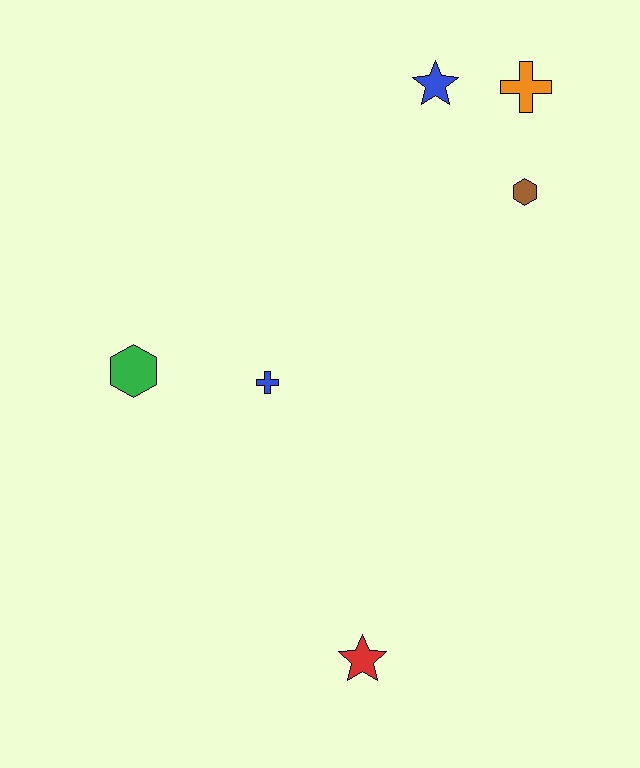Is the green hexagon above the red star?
Yes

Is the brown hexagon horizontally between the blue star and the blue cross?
No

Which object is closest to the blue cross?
The green hexagon is closest to the blue cross.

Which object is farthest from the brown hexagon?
The red star is farthest from the brown hexagon.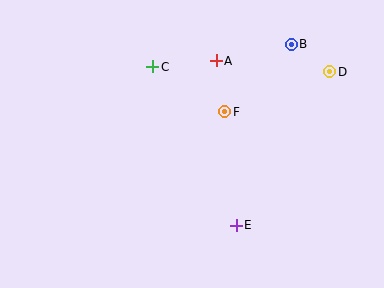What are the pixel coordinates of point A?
Point A is at (216, 61).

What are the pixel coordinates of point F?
Point F is at (225, 112).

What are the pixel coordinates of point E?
Point E is at (236, 225).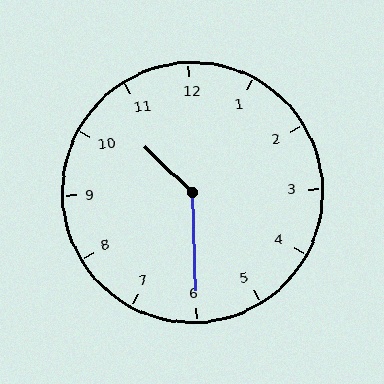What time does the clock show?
10:30.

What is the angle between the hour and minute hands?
Approximately 135 degrees.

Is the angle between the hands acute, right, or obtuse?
It is obtuse.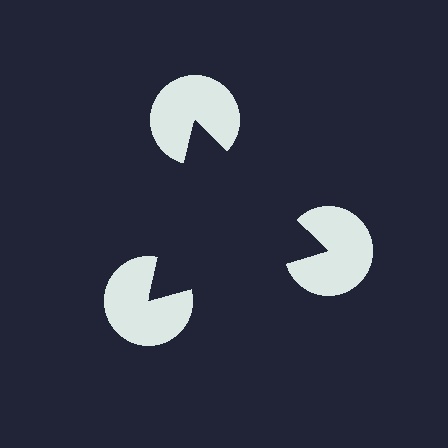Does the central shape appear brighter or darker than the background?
It typically appears slightly darker than the background, even though no actual brightness change is drawn.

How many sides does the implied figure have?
3 sides.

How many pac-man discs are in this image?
There are 3 — one at each vertex of the illusory triangle.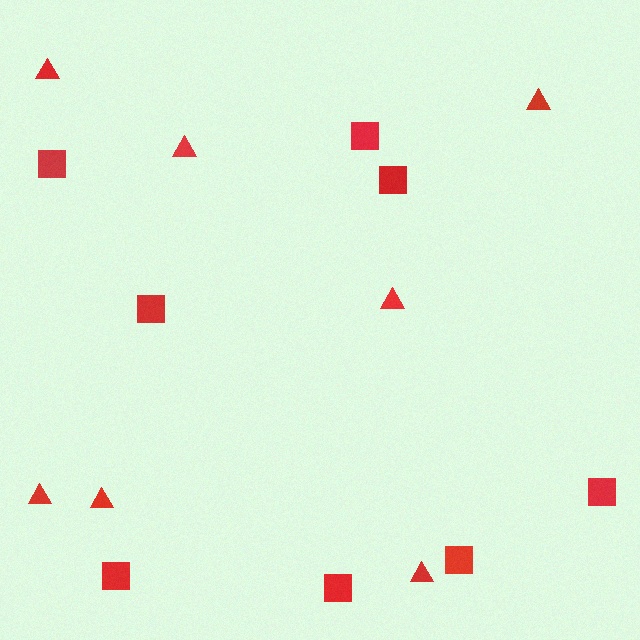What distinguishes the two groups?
There are 2 groups: one group of squares (8) and one group of triangles (7).